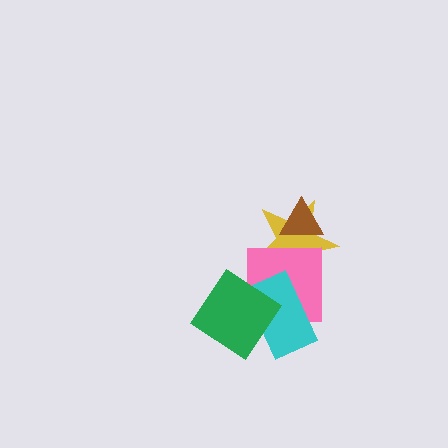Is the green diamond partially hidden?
No, no other shape covers it.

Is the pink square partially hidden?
Yes, it is partially covered by another shape.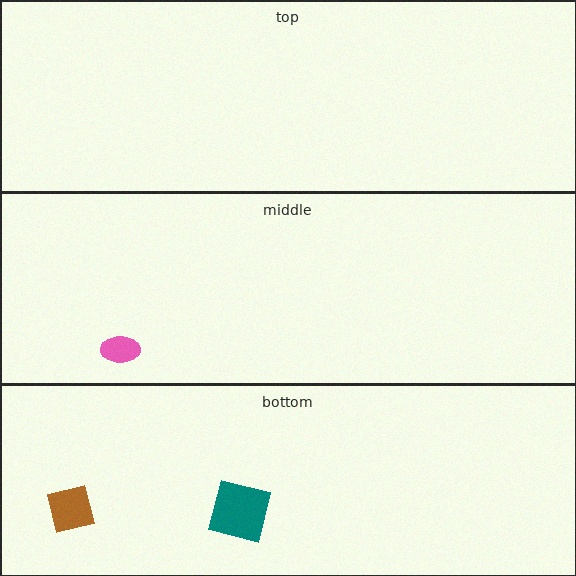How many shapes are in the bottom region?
2.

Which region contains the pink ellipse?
The middle region.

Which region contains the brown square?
The bottom region.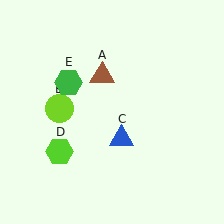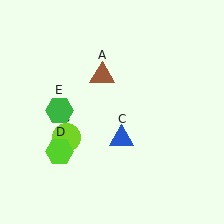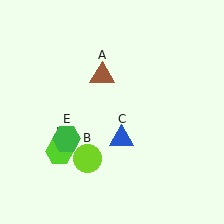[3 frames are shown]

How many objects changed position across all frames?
2 objects changed position: lime circle (object B), green hexagon (object E).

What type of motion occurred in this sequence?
The lime circle (object B), green hexagon (object E) rotated counterclockwise around the center of the scene.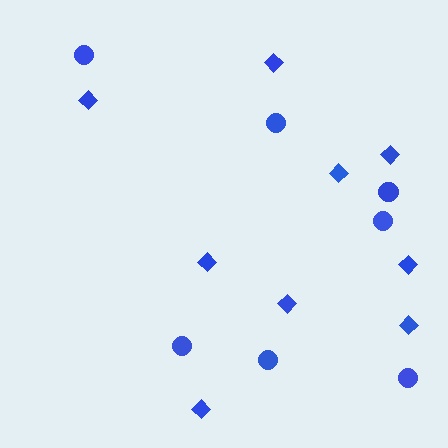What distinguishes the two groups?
There are 2 groups: one group of circles (7) and one group of diamonds (9).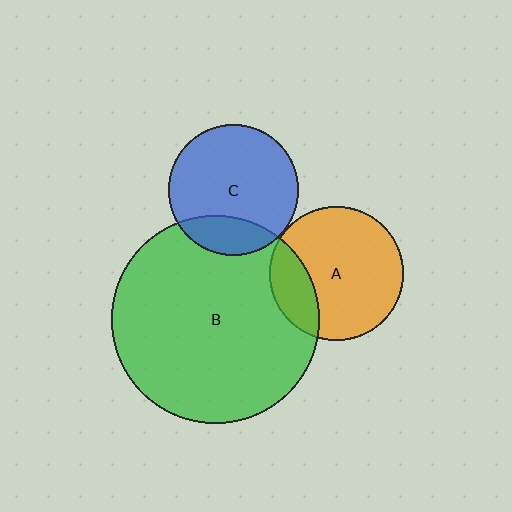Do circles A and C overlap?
Yes.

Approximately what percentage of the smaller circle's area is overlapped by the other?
Approximately 5%.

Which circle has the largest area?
Circle B (green).